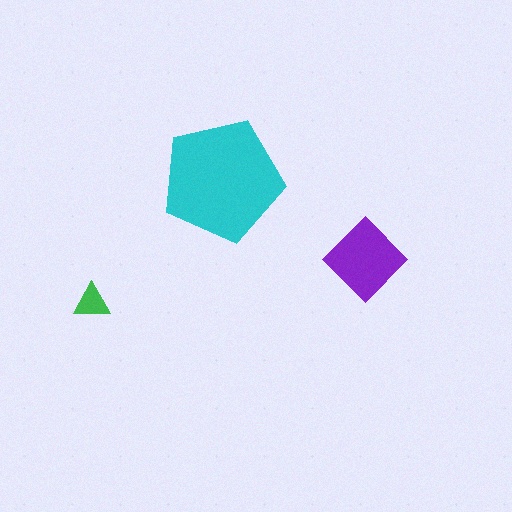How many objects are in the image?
There are 3 objects in the image.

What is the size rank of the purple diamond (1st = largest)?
2nd.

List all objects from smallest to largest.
The green triangle, the purple diamond, the cyan pentagon.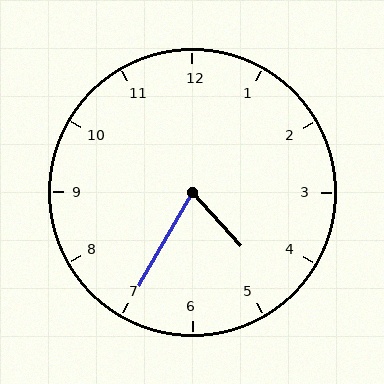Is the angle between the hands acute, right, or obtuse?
It is acute.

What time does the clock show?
4:35.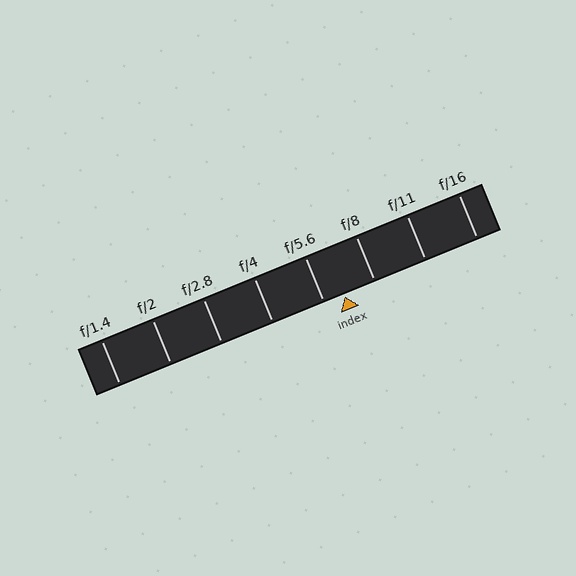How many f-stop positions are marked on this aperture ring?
There are 8 f-stop positions marked.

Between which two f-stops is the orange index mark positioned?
The index mark is between f/5.6 and f/8.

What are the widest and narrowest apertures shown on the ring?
The widest aperture shown is f/1.4 and the narrowest is f/16.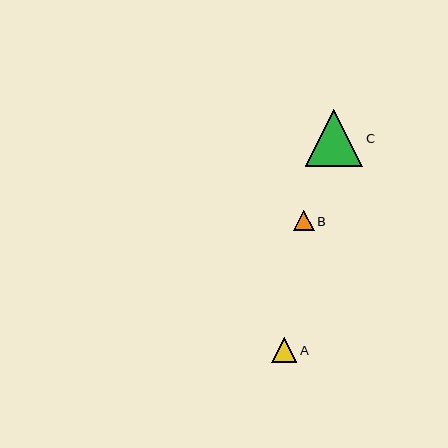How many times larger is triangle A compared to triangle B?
Triangle A is approximately 1.2 times the size of triangle B.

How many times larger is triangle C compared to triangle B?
Triangle C is approximately 2.8 times the size of triangle B.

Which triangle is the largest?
Triangle C is the largest with a size of approximately 57 pixels.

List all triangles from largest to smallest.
From largest to smallest: C, A, B.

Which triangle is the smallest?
Triangle B is the smallest with a size of approximately 20 pixels.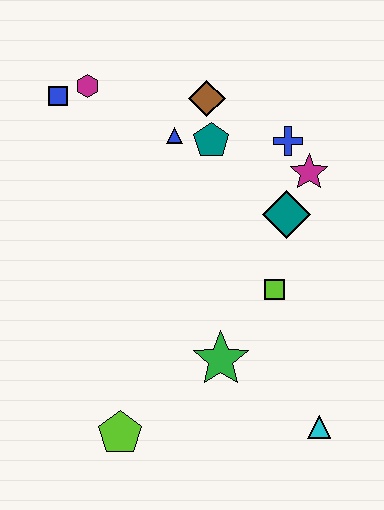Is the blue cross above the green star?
Yes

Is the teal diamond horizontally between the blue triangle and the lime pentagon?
No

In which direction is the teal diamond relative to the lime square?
The teal diamond is above the lime square.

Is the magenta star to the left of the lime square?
No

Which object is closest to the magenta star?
The blue cross is closest to the magenta star.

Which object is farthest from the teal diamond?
The lime pentagon is farthest from the teal diamond.